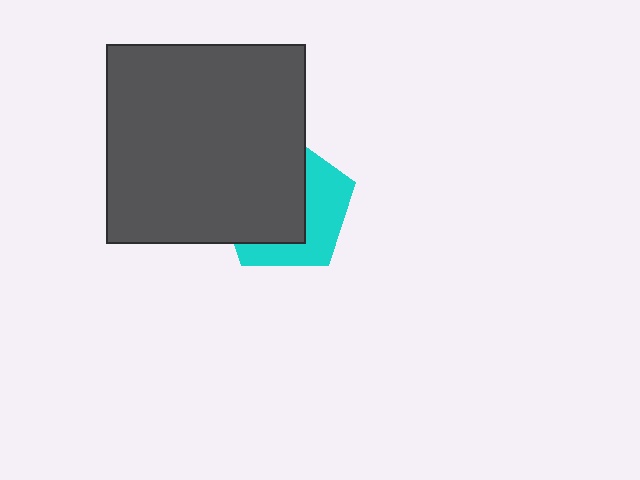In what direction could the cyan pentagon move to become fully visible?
The cyan pentagon could move right. That would shift it out from behind the dark gray square entirely.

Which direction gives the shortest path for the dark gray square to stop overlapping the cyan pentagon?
Moving left gives the shortest separation.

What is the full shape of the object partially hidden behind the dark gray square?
The partially hidden object is a cyan pentagon.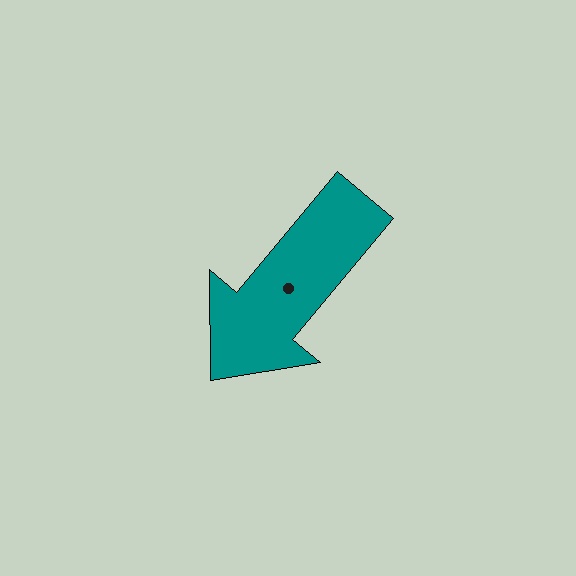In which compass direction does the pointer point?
Southwest.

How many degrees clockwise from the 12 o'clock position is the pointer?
Approximately 220 degrees.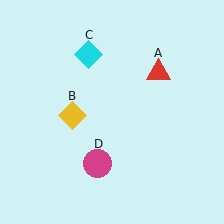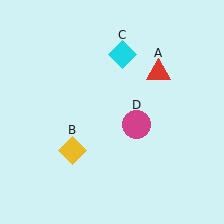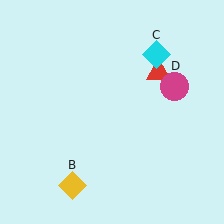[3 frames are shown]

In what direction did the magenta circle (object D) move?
The magenta circle (object D) moved up and to the right.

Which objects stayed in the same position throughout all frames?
Red triangle (object A) remained stationary.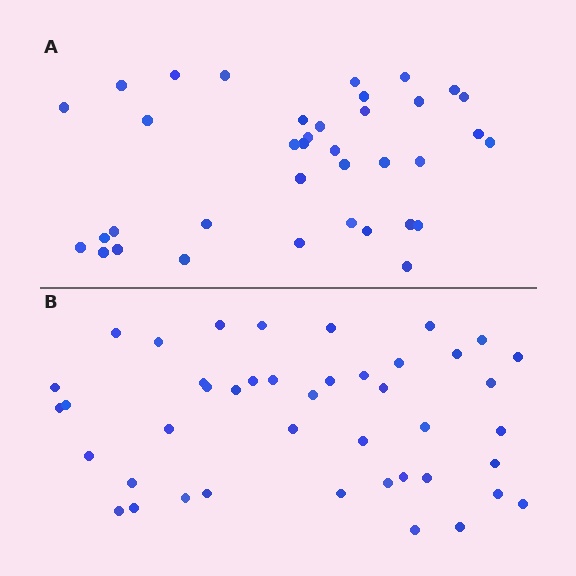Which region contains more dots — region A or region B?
Region B (the bottom region) has more dots.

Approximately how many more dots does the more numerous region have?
Region B has about 6 more dots than region A.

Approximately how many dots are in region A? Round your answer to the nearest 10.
About 40 dots. (The exact count is 37, which rounds to 40.)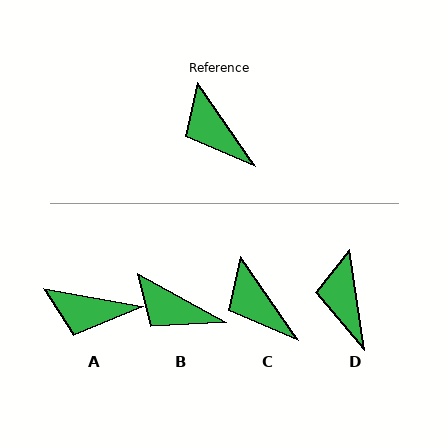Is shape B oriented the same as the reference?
No, it is off by about 26 degrees.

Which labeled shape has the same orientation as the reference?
C.